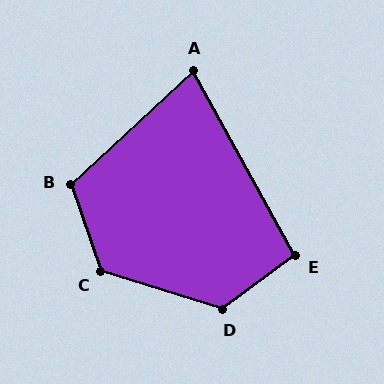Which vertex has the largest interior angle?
D, at approximately 126 degrees.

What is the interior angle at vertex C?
Approximately 126 degrees (obtuse).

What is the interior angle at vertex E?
Approximately 98 degrees (obtuse).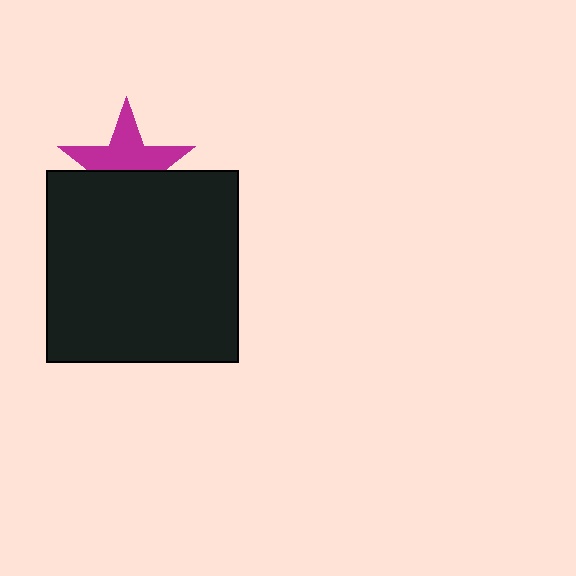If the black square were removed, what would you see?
You would see the complete magenta star.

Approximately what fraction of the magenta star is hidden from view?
Roughly 46% of the magenta star is hidden behind the black square.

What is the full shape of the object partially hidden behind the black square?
The partially hidden object is a magenta star.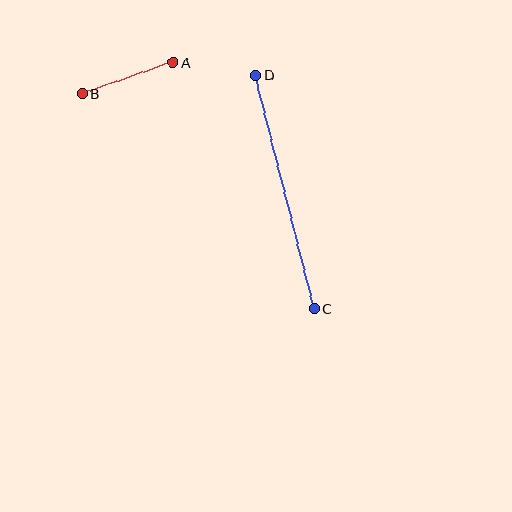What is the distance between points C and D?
The distance is approximately 241 pixels.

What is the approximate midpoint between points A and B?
The midpoint is at approximately (128, 78) pixels.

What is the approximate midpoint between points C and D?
The midpoint is at approximately (285, 192) pixels.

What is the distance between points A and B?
The distance is approximately 96 pixels.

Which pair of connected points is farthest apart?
Points C and D are farthest apart.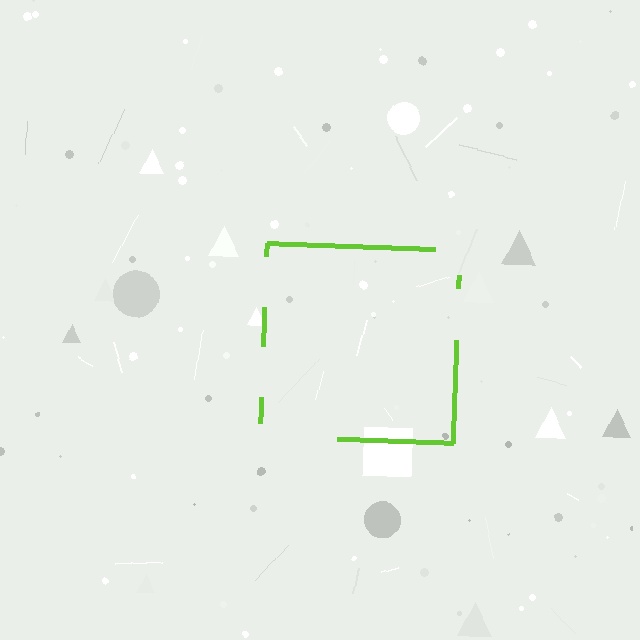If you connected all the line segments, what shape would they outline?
They would outline a square.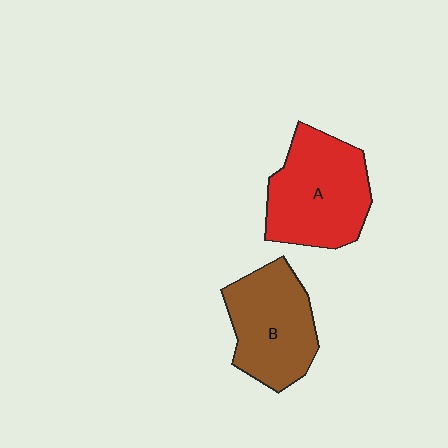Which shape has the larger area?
Shape A (red).